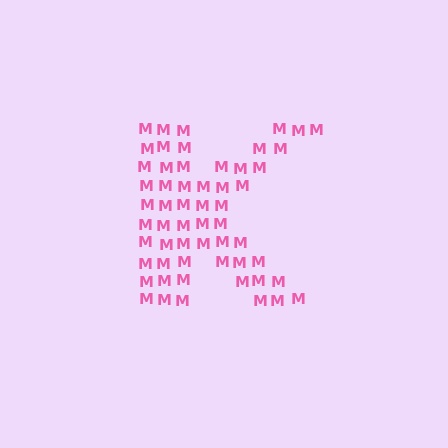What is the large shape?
The large shape is the letter K.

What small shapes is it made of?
It is made of small letter M's.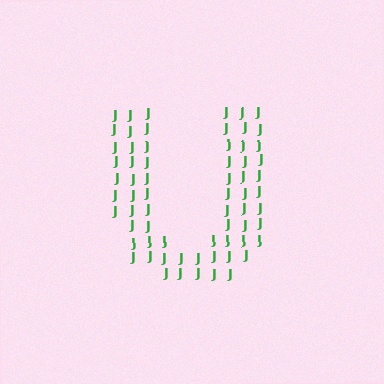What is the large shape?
The large shape is the letter U.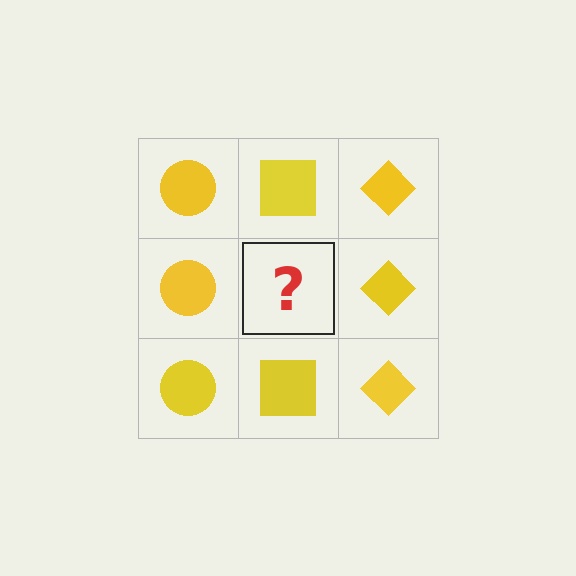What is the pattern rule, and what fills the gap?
The rule is that each column has a consistent shape. The gap should be filled with a yellow square.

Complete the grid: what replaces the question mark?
The question mark should be replaced with a yellow square.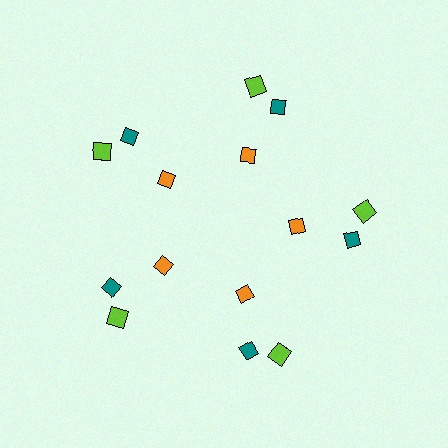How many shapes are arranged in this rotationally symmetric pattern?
There are 15 shapes, arranged in 5 groups of 3.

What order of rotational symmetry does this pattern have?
This pattern has 5-fold rotational symmetry.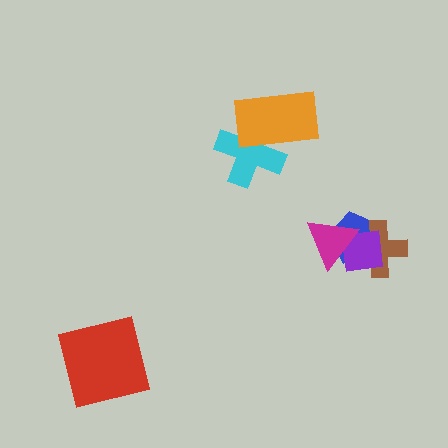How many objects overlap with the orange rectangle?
1 object overlaps with the orange rectangle.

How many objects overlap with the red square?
0 objects overlap with the red square.